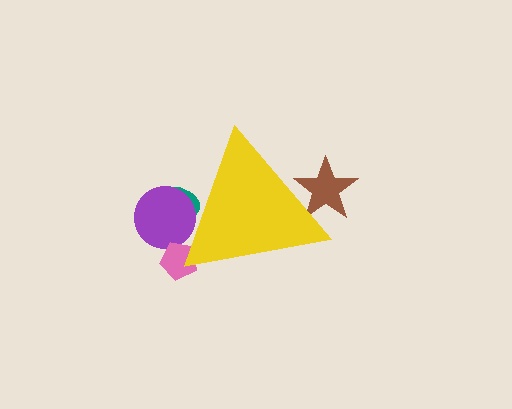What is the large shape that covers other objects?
A yellow triangle.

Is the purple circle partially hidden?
Yes, the purple circle is partially hidden behind the yellow triangle.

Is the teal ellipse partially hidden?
Yes, the teal ellipse is partially hidden behind the yellow triangle.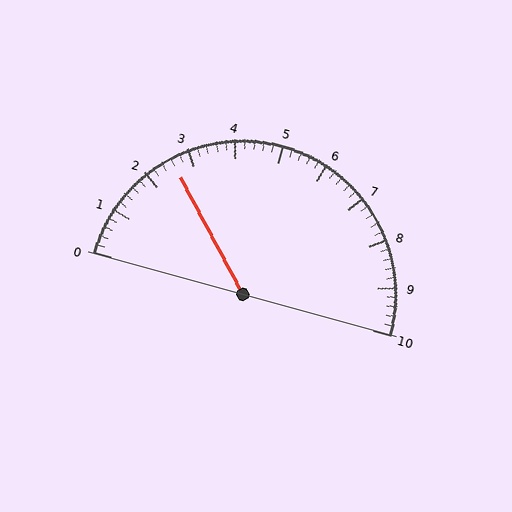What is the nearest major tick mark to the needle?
The nearest major tick mark is 3.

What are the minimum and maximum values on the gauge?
The gauge ranges from 0 to 10.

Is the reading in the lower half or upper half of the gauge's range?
The reading is in the lower half of the range (0 to 10).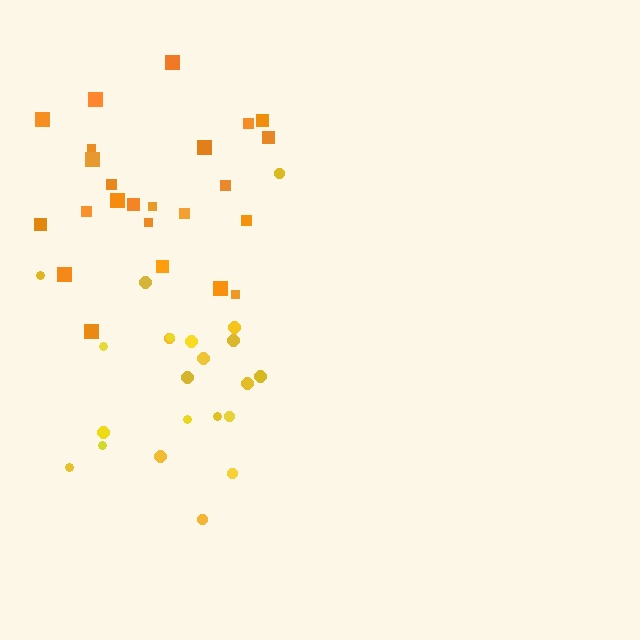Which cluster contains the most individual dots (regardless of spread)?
Orange (24).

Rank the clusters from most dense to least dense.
orange, yellow.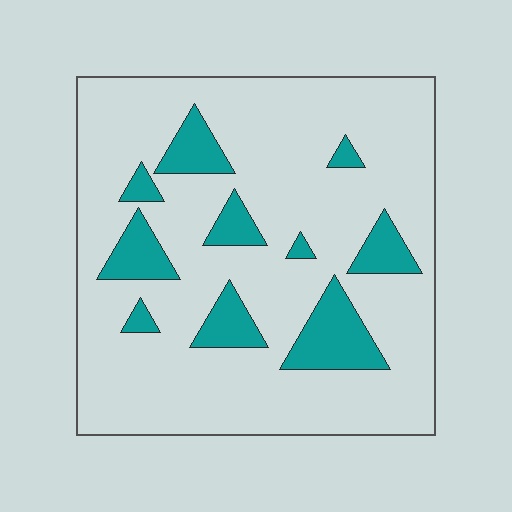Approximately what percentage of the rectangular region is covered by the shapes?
Approximately 15%.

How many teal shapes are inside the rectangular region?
10.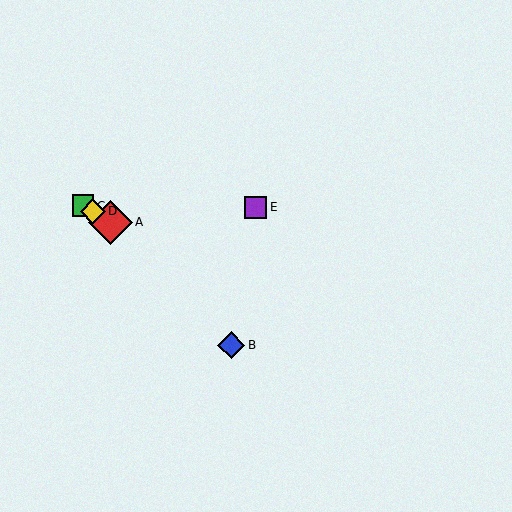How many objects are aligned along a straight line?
3 objects (A, C, D) are aligned along a straight line.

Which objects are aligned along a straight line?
Objects A, C, D are aligned along a straight line.